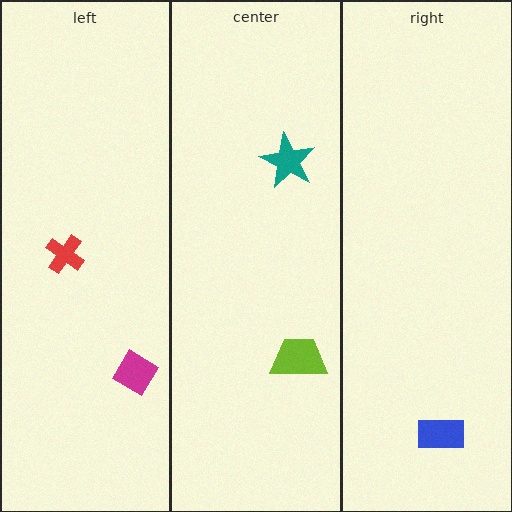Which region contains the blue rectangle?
The right region.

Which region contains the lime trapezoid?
The center region.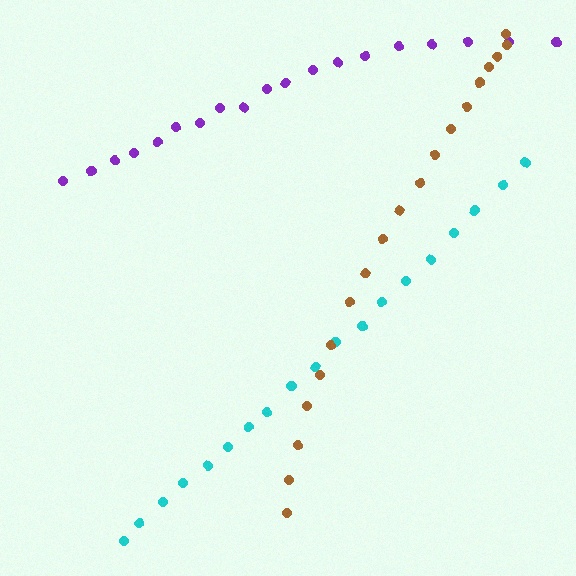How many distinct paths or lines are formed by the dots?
There are 3 distinct paths.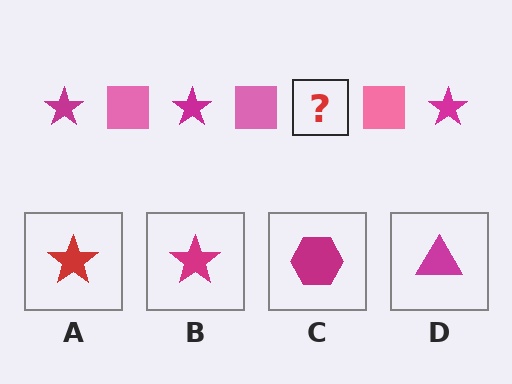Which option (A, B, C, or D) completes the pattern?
B.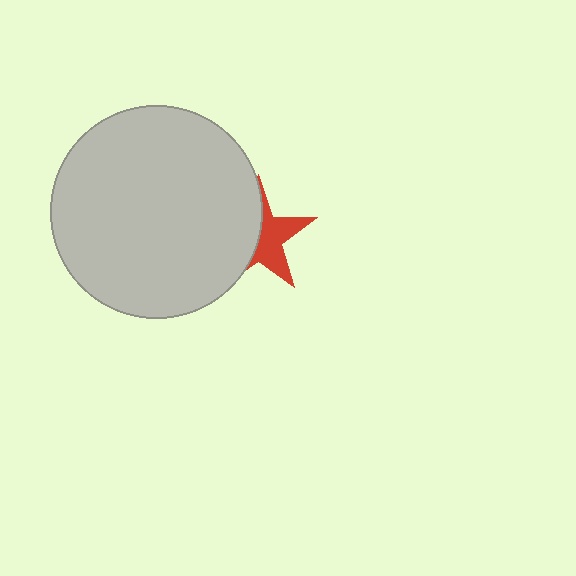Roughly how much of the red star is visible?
About half of it is visible (roughly 48%).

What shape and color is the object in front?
The object in front is a light gray circle.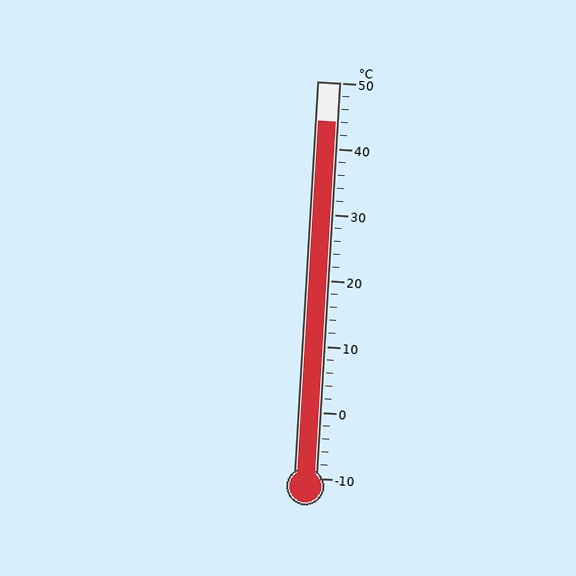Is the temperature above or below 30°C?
The temperature is above 30°C.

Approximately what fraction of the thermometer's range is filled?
The thermometer is filled to approximately 90% of its range.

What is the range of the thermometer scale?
The thermometer scale ranges from -10°C to 50°C.